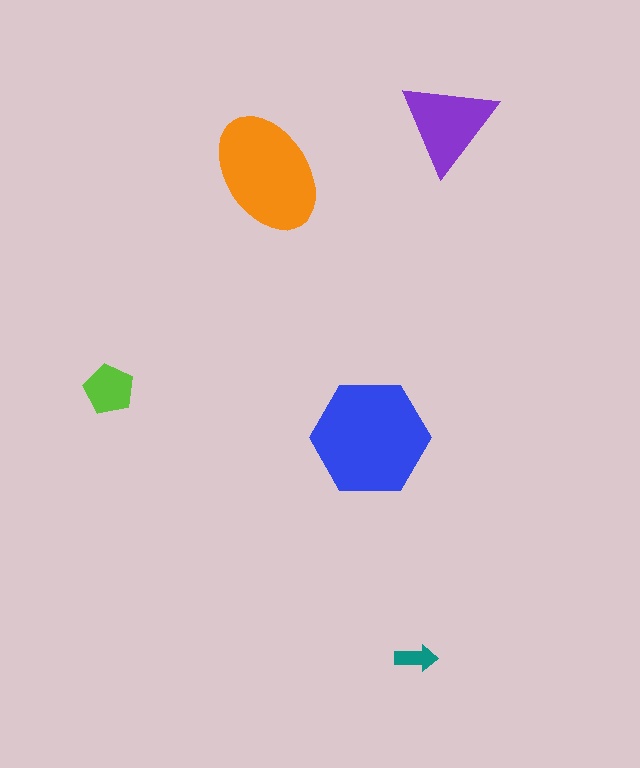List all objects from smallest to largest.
The teal arrow, the lime pentagon, the purple triangle, the orange ellipse, the blue hexagon.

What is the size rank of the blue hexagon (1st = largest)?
1st.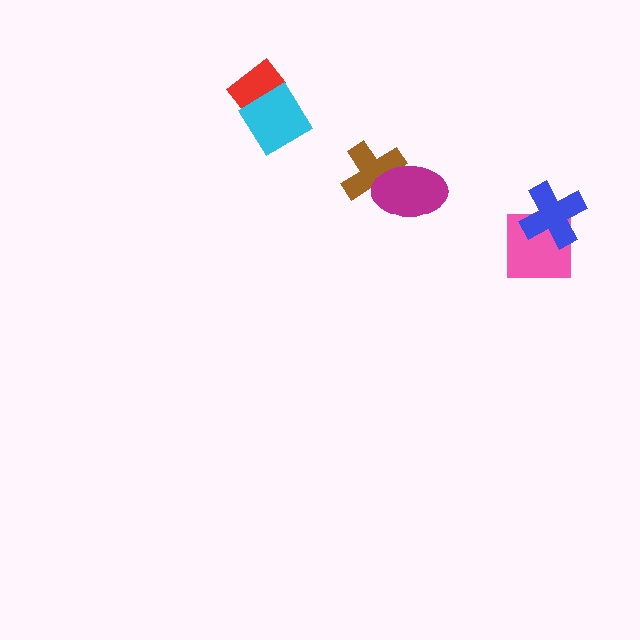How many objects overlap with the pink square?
1 object overlaps with the pink square.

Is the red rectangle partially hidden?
Yes, it is partially covered by another shape.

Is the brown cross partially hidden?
Yes, it is partially covered by another shape.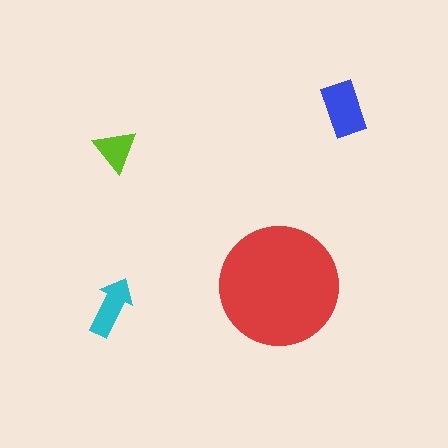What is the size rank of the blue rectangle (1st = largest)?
2nd.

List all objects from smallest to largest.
The lime triangle, the cyan arrow, the blue rectangle, the red circle.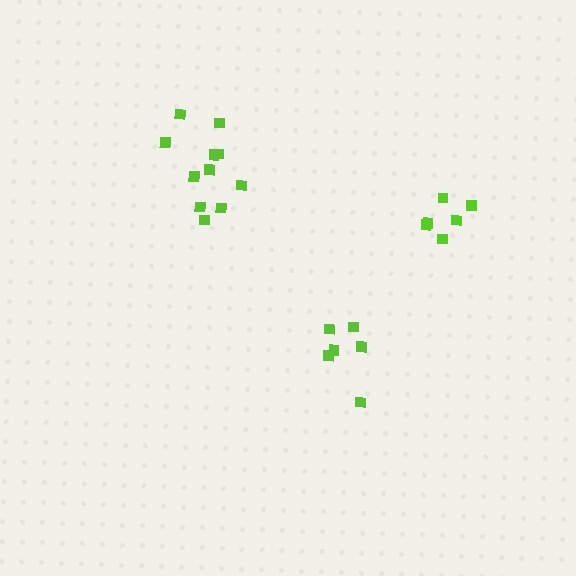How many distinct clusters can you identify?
There are 3 distinct clusters.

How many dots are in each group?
Group 1: 6 dots, Group 2: 6 dots, Group 3: 11 dots (23 total).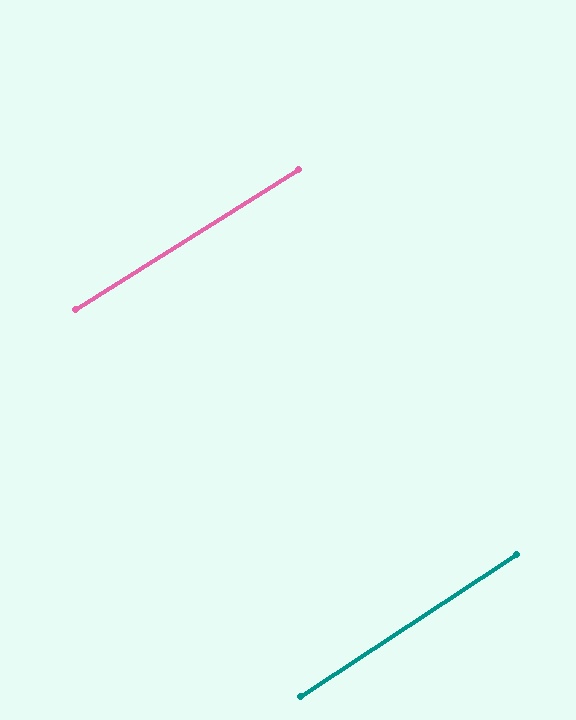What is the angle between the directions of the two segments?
Approximately 1 degree.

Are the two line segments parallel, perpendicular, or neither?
Parallel — their directions differ by only 1.1°.